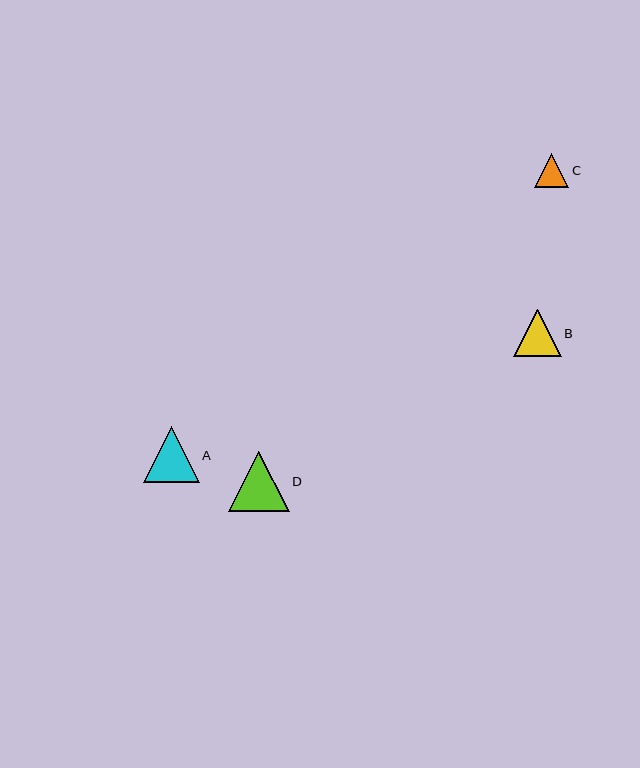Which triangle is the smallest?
Triangle C is the smallest with a size of approximately 34 pixels.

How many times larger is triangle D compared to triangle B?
Triangle D is approximately 1.3 times the size of triangle B.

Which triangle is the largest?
Triangle D is the largest with a size of approximately 60 pixels.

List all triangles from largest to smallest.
From largest to smallest: D, A, B, C.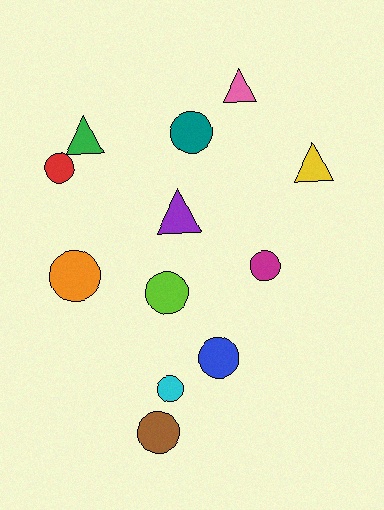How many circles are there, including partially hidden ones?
There are 8 circles.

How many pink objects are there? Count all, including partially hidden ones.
There is 1 pink object.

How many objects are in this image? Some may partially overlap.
There are 12 objects.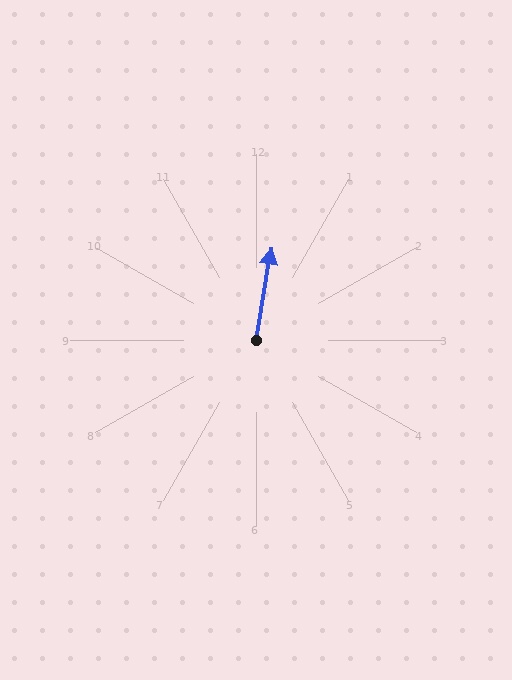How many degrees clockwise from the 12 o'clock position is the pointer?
Approximately 9 degrees.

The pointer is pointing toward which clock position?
Roughly 12 o'clock.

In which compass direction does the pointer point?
North.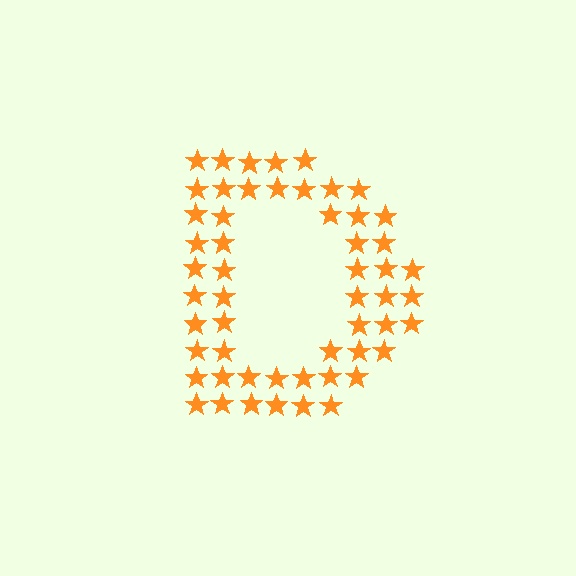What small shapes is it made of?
It is made of small stars.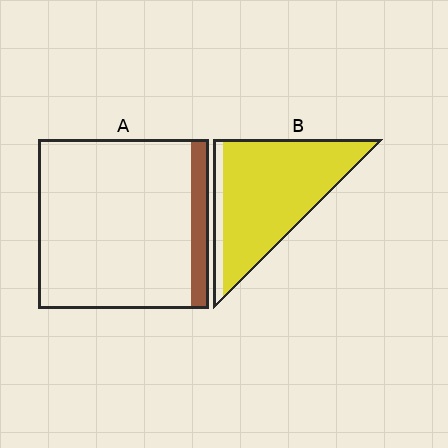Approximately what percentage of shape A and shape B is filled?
A is approximately 10% and B is approximately 90%.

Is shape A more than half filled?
No.